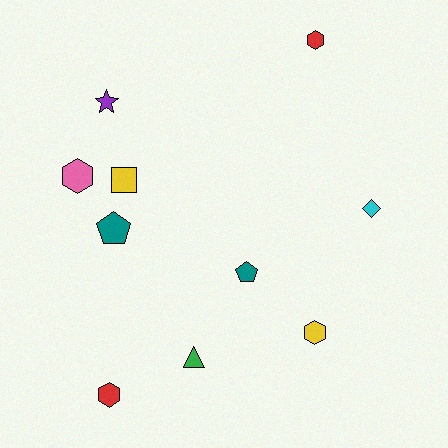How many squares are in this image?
There is 1 square.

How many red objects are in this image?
There are 2 red objects.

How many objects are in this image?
There are 10 objects.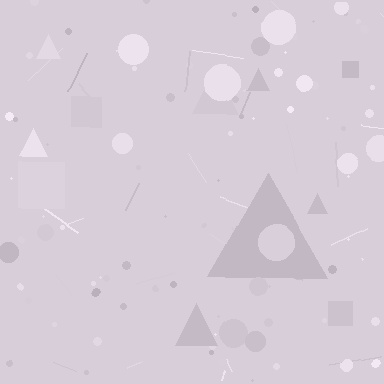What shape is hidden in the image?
A triangle is hidden in the image.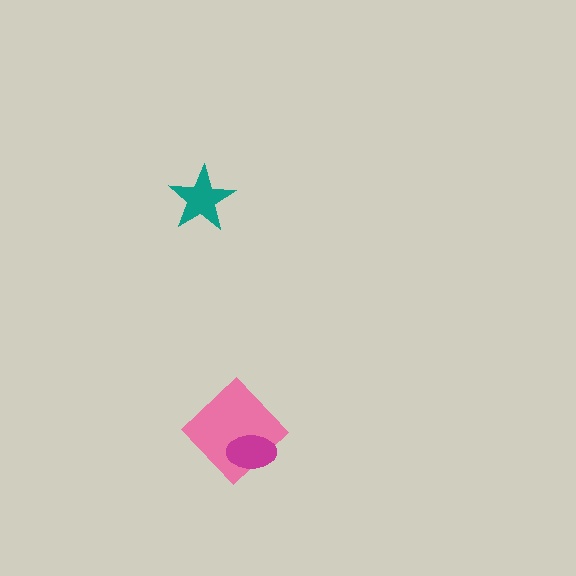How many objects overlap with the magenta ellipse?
1 object overlaps with the magenta ellipse.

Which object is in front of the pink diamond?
The magenta ellipse is in front of the pink diamond.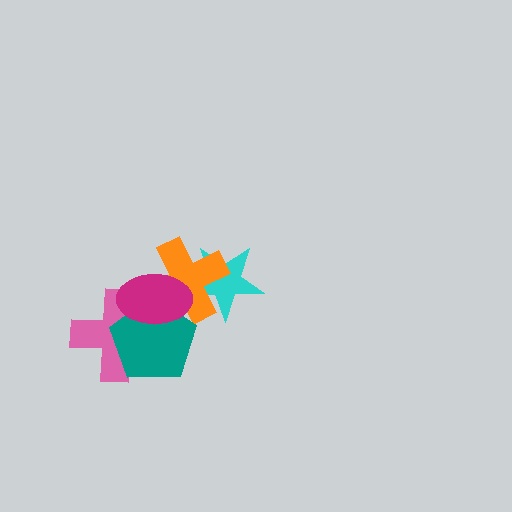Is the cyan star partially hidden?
Yes, it is partially covered by another shape.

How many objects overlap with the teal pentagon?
3 objects overlap with the teal pentagon.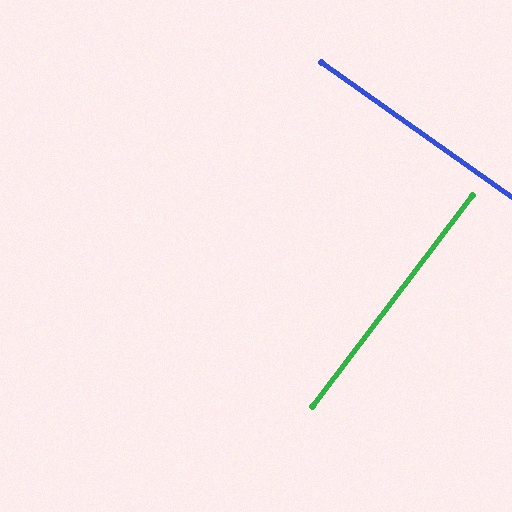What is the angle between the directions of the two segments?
Approximately 88 degrees.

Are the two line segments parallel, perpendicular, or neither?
Perpendicular — they meet at approximately 88°.